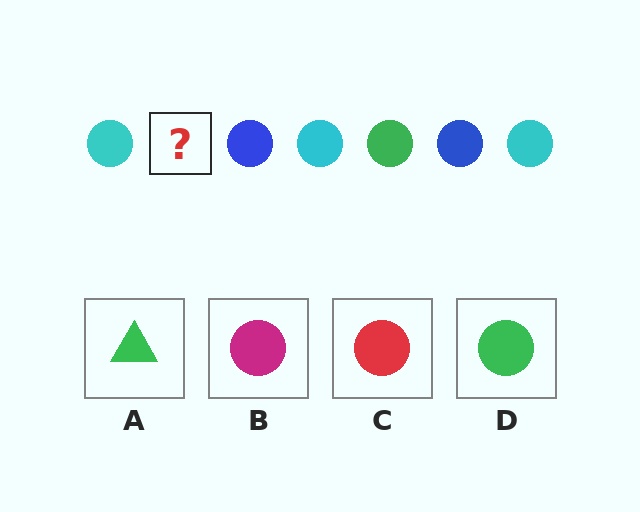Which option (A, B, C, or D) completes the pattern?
D.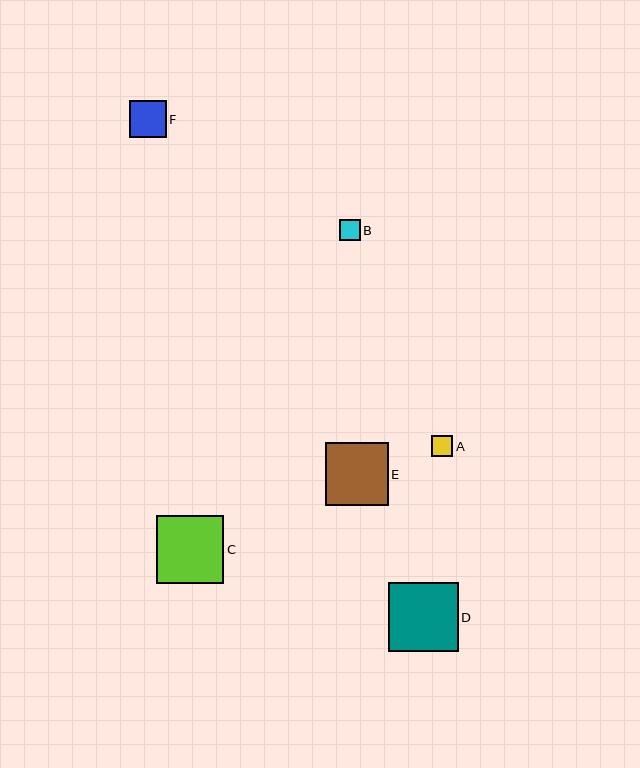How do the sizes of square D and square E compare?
Square D and square E are approximately the same size.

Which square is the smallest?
Square B is the smallest with a size of approximately 21 pixels.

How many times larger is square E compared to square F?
Square E is approximately 1.7 times the size of square F.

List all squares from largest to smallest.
From largest to smallest: D, C, E, F, A, B.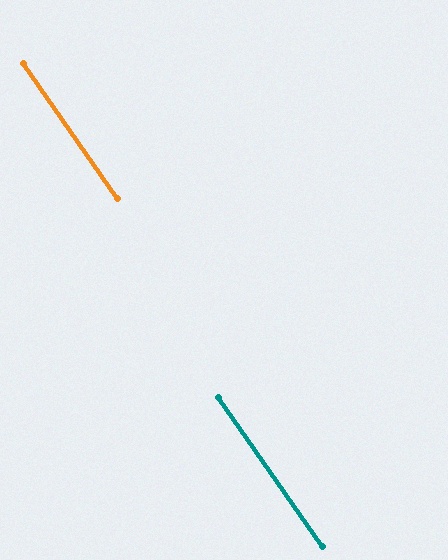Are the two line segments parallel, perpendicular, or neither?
Parallel — their directions differ by only 0.2°.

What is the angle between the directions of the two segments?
Approximately 0 degrees.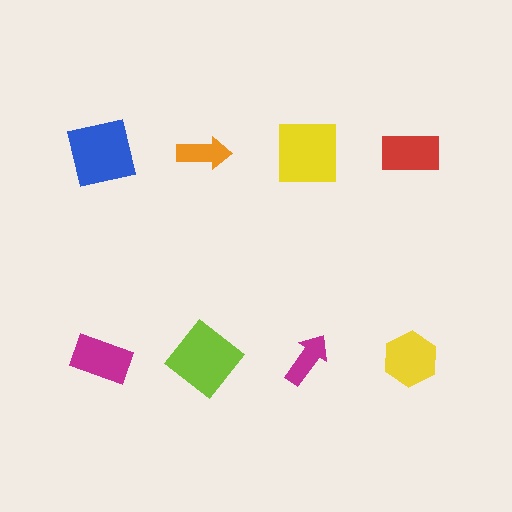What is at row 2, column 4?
A yellow hexagon.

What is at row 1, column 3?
A yellow square.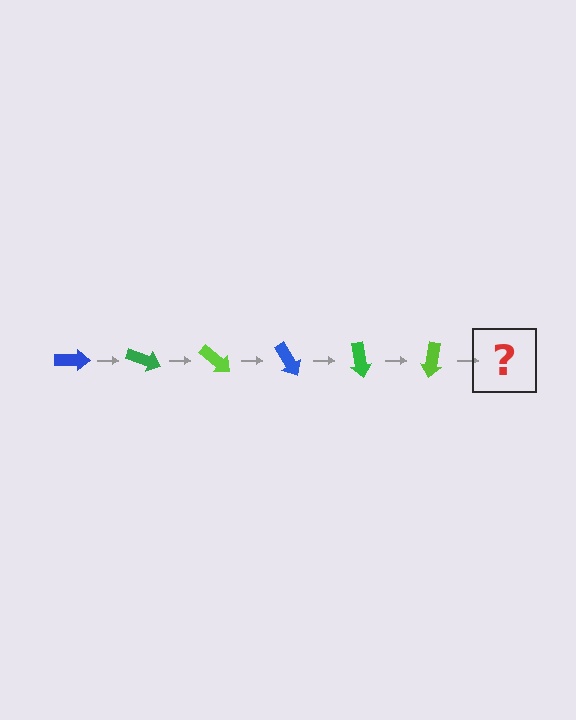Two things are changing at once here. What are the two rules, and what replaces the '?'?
The two rules are that it rotates 20 degrees each step and the color cycles through blue, green, and lime. The '?' should be a blue arrow, rotated 120 degrees from the start.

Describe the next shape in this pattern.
It should be a blue arrow, rotated 120 degrees from the start.